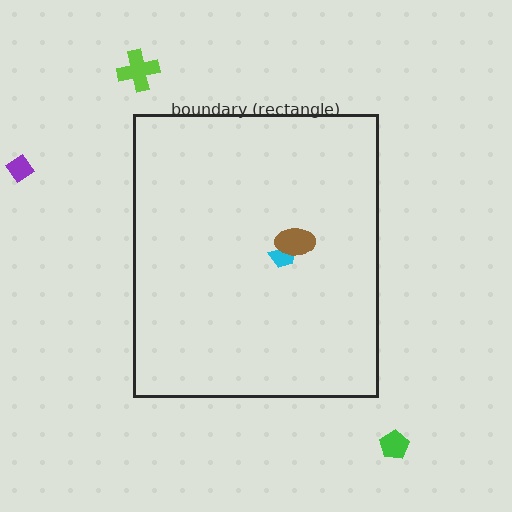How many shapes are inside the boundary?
2 inside, 3 outside.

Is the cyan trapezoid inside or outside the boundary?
Inside.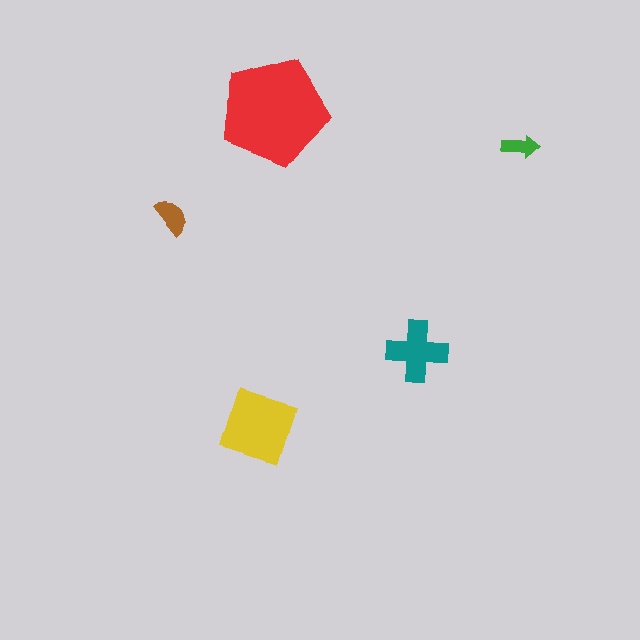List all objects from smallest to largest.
The green arrow, the brown semicircle, the teal cross, the yellow square, the red pentagon.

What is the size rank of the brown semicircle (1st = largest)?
4th.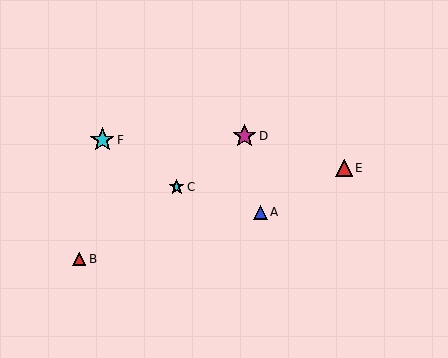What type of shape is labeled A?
Shape A is a blue triangle.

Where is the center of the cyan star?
The center of the cyan star is at (102, 140).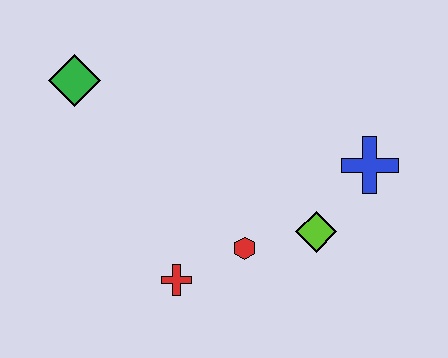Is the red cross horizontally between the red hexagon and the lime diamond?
No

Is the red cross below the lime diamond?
Yes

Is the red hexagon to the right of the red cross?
Yes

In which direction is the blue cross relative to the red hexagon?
The blue cross is to the right of the red hexagon.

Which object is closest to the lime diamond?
The red hexagon is closest to the lime diamond.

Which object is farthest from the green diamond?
The blue cross is farthest from the green diamond.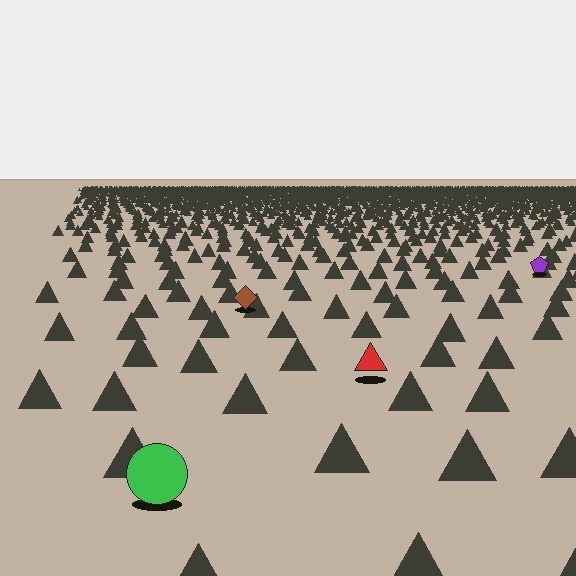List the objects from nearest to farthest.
From nearest to farthest: the green circle, the red triangle, the brown diamond, the purple pentagon.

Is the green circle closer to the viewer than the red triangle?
Yes. The green circle is closer — you can tell from the texture gradient: the ground texture is coarser near it.